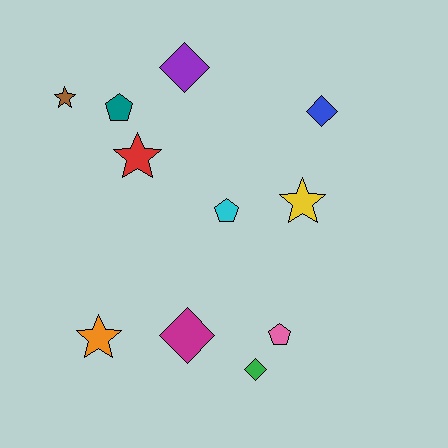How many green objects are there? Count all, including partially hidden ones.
There is 1 green object.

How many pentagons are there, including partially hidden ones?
There are 3 pentagons.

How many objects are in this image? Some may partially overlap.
There are 11 objects.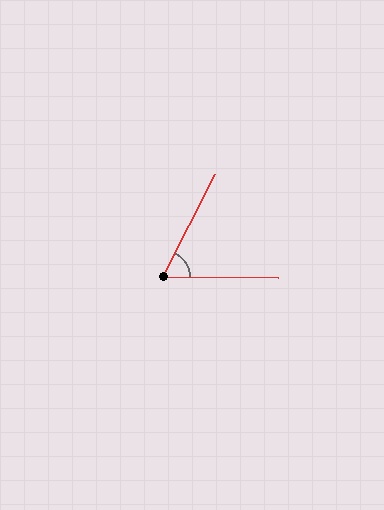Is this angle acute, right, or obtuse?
It is acute.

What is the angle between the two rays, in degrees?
Approximately 64 degrees.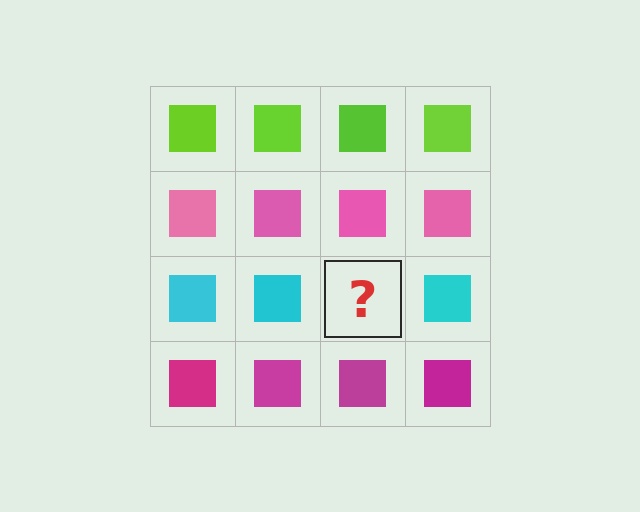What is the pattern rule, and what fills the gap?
The rule is that each row has a consistent color. The gap should be filled with a cyan square.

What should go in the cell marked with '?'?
The missing cell should contain a cyan square.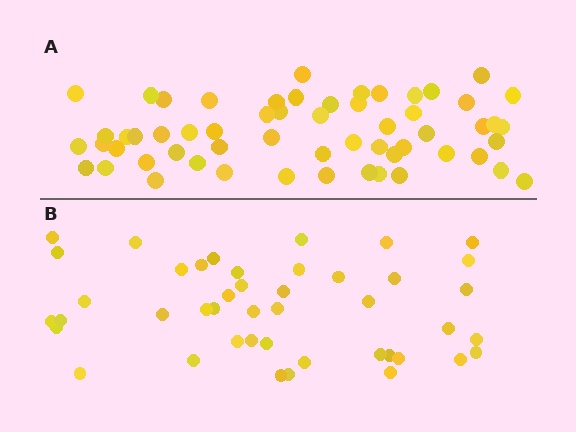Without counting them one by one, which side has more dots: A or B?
Region A (the top region) has more dots.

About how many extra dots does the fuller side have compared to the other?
Region A has approximately 15 more dots than region B.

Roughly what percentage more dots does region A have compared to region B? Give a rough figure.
About 30% more.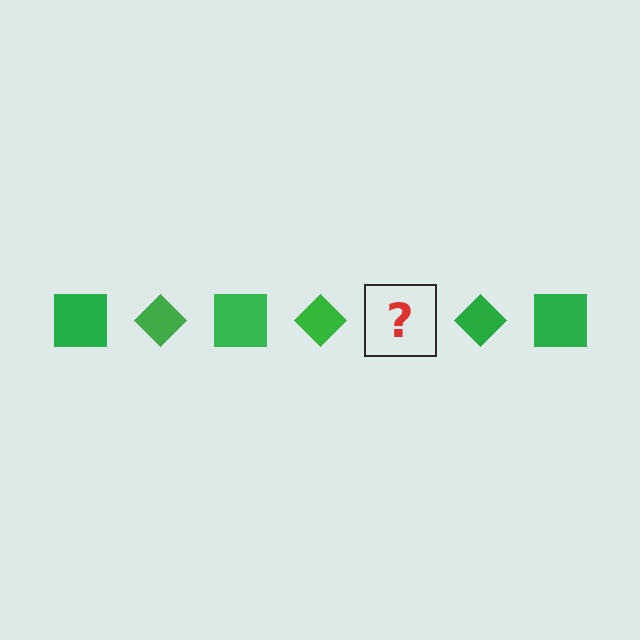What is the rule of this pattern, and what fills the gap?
The rule is that the pattern cycles through square, diamond shapes in green. The gap should be filled with a green square.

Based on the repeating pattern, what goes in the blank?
The blank should be a green square.